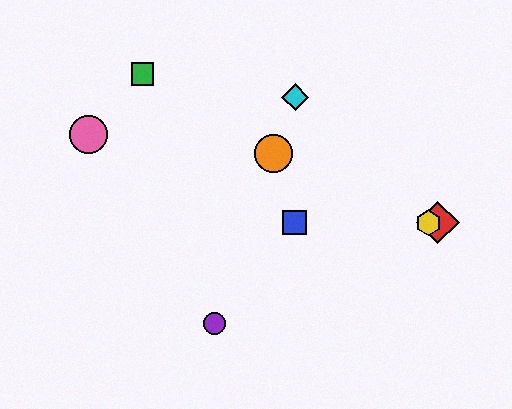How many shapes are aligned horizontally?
3 shapes (the red diamond, the blue square, the yellow hexagon) are aligned horizontally.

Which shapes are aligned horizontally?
The red diamond, the blue square, the yellow hexagon are aligned horizontally.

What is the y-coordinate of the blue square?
The blue square is at y≈223.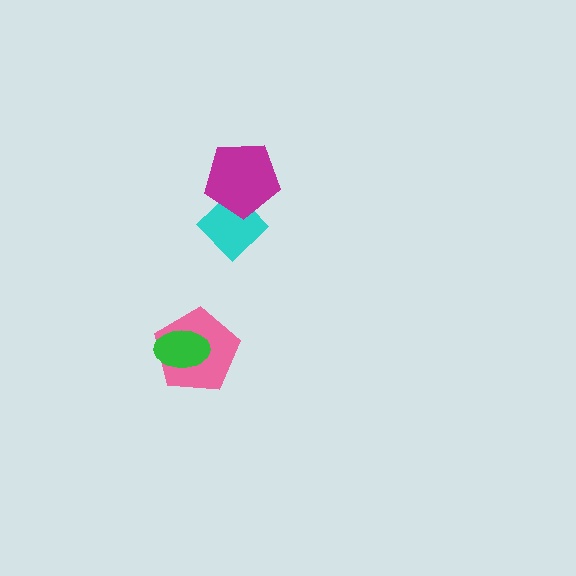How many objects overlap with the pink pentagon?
1 object overlaps with the pink pentagon.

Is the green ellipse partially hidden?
No, no other shape covers it.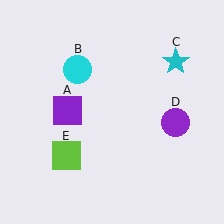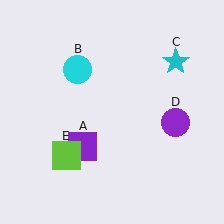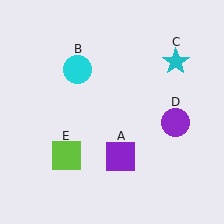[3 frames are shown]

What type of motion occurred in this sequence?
The purple square (object A) rotated counterclockwise around the center of the scene.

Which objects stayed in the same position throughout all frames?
Cyan circle (object B) and cyan star (object C) and purple circle (object D) and lime square (object E) remained stationary.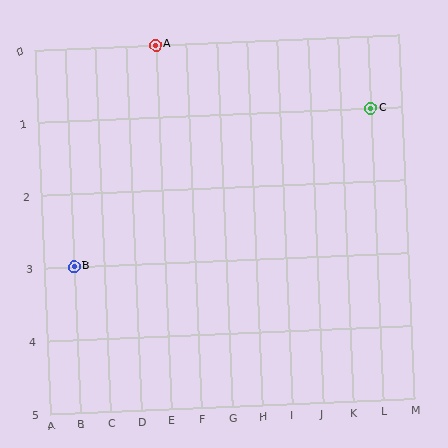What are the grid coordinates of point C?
Point C is at grid coordinates (L, 1).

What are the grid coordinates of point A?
Point A is at grid coordinates (E, 0).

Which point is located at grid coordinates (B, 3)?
Point B is at (B, 3).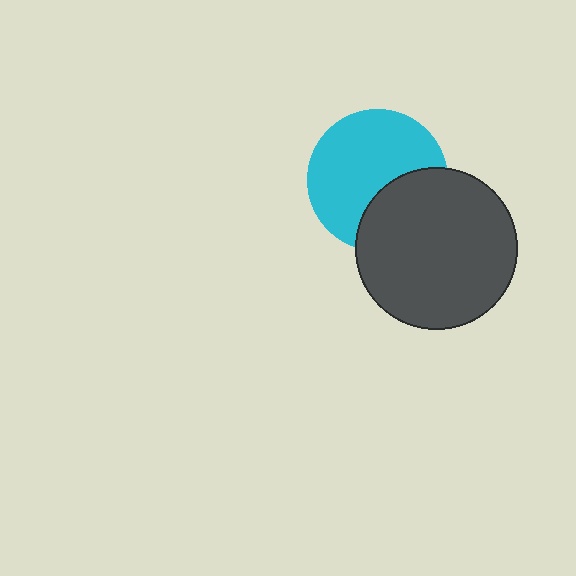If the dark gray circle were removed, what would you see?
You would see the complete cyan circle.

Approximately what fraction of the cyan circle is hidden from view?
Roughly 34% of the cyan circle is hidden behind the dark gray circle.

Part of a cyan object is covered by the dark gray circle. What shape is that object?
It is a circle.